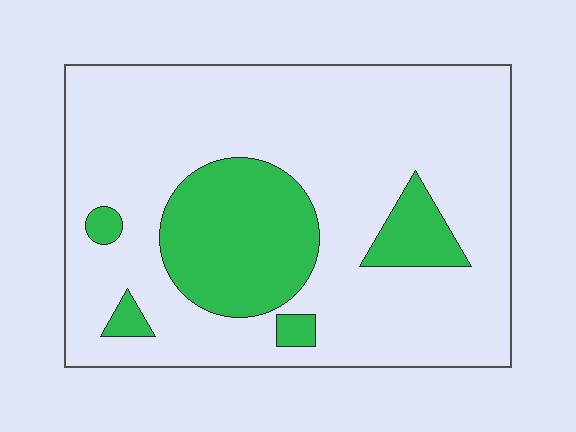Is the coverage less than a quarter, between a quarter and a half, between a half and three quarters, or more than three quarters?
Less than a quarter.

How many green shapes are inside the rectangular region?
5.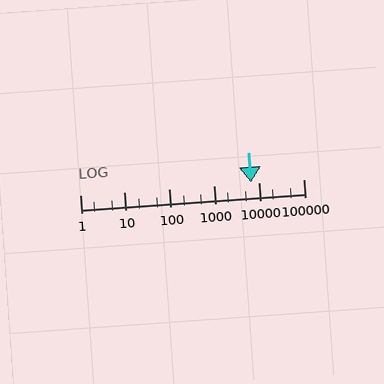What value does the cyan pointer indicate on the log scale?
The pointer indicates approximately 6700.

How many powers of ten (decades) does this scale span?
The scale spans 5 decades, from 1 to 100000.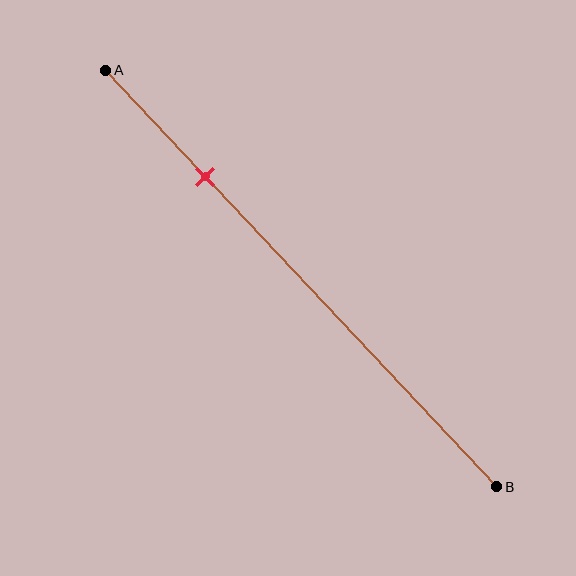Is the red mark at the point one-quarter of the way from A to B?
Yes, the mark is approximately at the one-quarter point.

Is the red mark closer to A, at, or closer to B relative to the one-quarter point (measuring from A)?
The red mark is approximately at the one-quarter point of segment AB.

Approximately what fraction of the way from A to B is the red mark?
The red mark is approximately 25% of the way from A to B.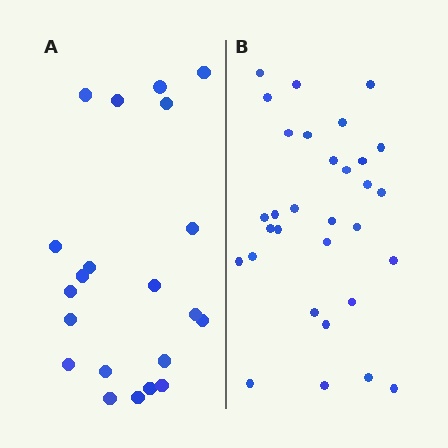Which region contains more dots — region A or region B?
Region B (the right region) has more dots.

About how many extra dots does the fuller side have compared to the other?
Region B has roughly 10 or so more dots than region A.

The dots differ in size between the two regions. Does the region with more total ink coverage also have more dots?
No. Region A has more total ink coverage because its dots are larger, but region B actually contains more individual dots. Total area can be misleading — the number of items is what matters here.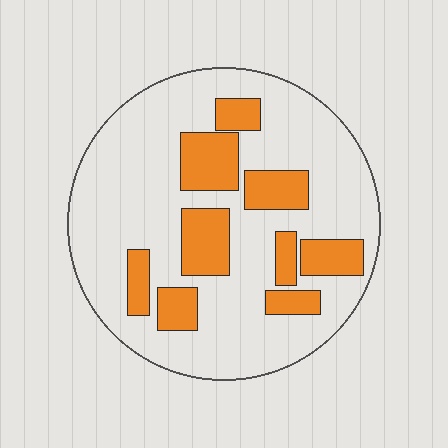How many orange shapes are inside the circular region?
9.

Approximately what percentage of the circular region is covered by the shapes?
Approximately 25%.